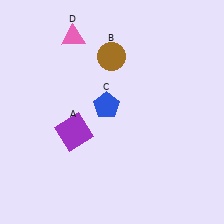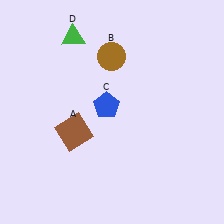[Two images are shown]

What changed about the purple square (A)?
In Image 1, A is purple. In Image 2, it changed to brown.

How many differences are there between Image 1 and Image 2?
There are 2 differences between the two images.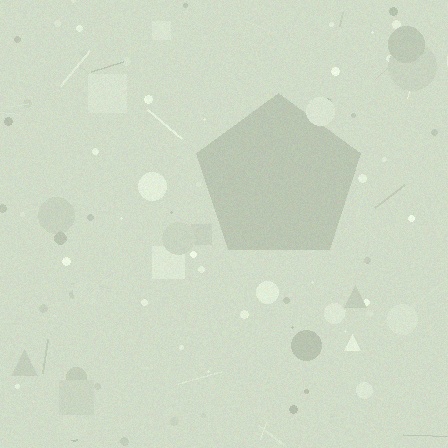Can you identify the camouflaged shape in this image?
The camouflaged shape is a pentagon.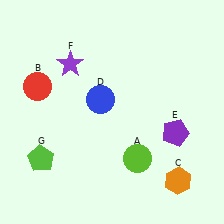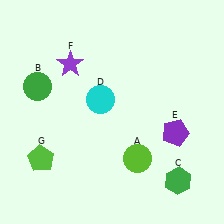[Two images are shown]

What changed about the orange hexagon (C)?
In Image 1, C is orange. In Image 2, it changed to green.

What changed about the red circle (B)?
In Image 1, B is red. In Image 2, it changed to green.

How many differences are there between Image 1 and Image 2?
There are 3 differences between the two images.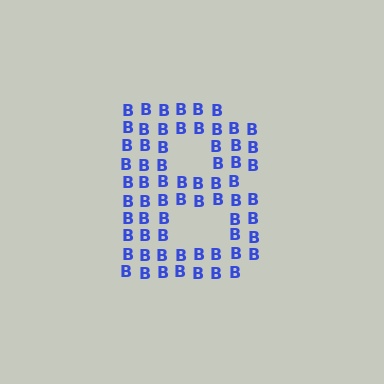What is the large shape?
The large shape is the letter B.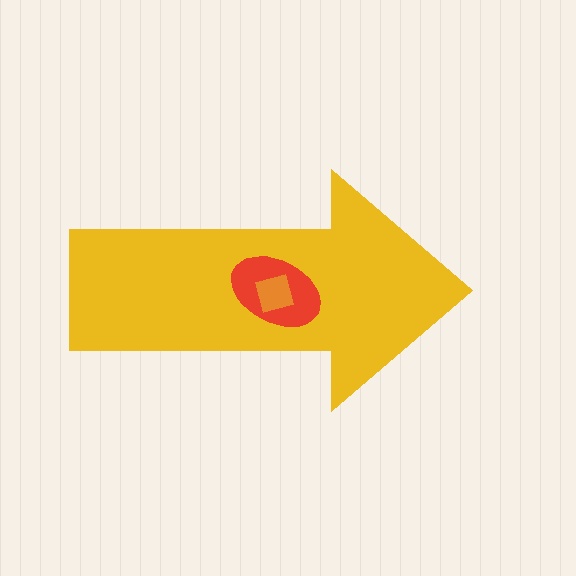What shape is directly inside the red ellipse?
The orange diamond.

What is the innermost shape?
The orange diamond.